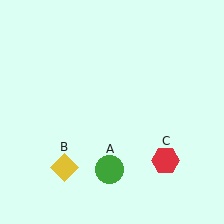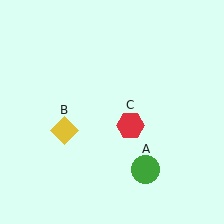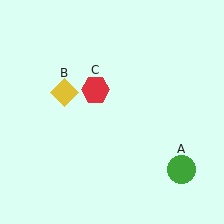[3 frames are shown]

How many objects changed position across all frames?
3 objects changed position: green circle (object A), yellow diamond (object B), red hexagon (object C).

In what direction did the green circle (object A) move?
The green circle (object A) moved right.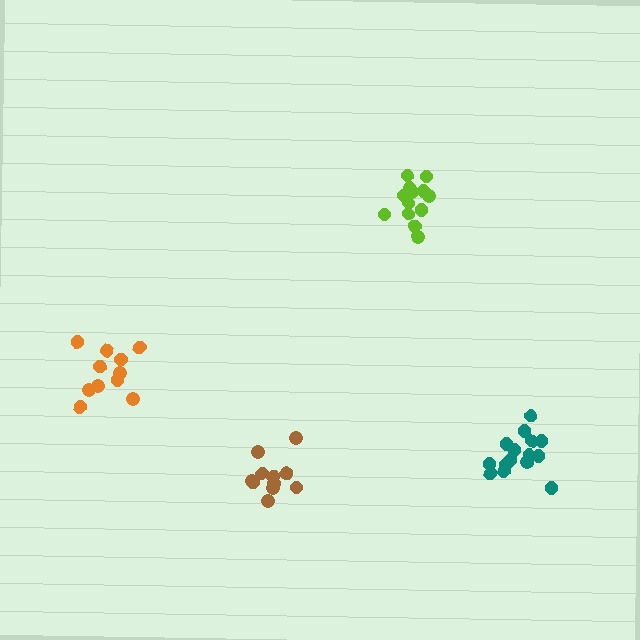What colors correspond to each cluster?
The clusters are colored: teal, lime, orange, brown.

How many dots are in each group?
Group 1: 15 dots, Group 2: 13 dots, Group 3: 11 dots, Group 4: 11 dots (50 total).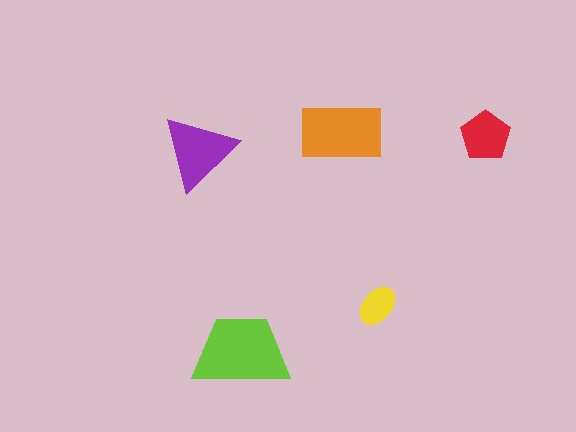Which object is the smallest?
The yellow ellipse.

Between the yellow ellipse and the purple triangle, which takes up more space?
The purple triangle.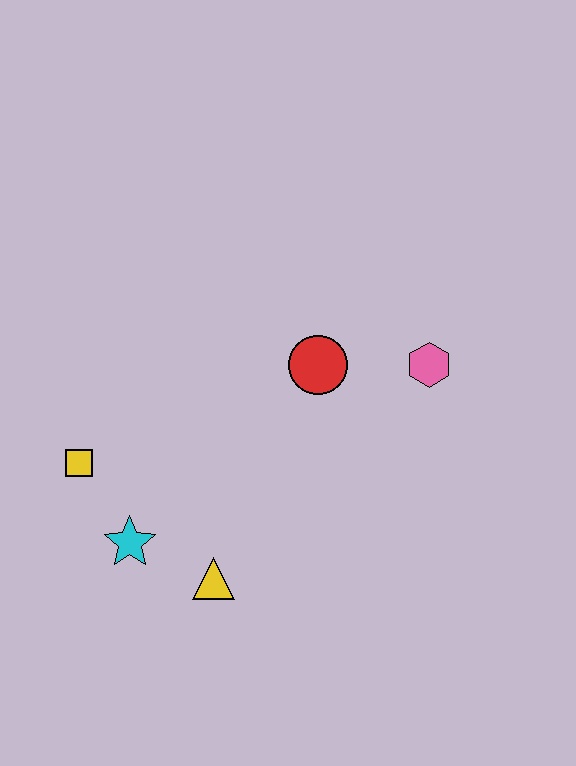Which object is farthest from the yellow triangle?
The pink hexagon is farthest from the yellow triangle.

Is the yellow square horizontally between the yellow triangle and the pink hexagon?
No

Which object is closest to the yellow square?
The cyan star is closest to the yellow square.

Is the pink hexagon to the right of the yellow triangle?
Yes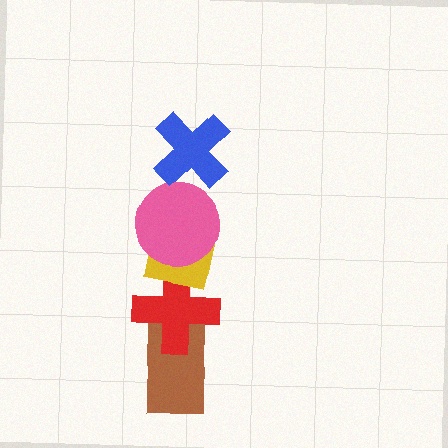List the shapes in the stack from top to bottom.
From top to bottom: the blue cross, the pink circle, the yellow square, the red cross, the brown rectangle.